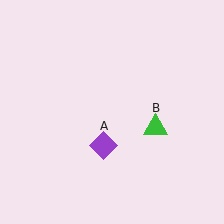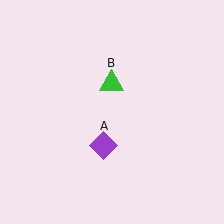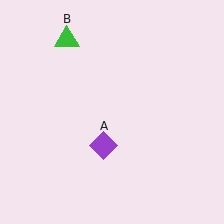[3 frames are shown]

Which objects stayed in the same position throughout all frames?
Purple diamond (object A) remained stationary.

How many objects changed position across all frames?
1 object changed position: green triangle (object B).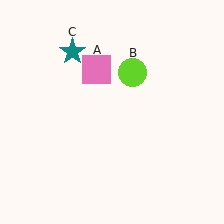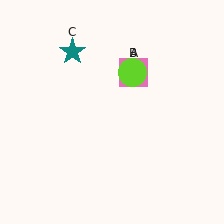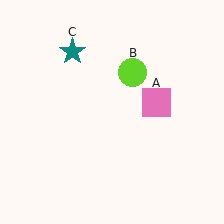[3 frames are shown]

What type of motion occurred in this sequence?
The pink square (object A) rotated clockwise around the center of the scene.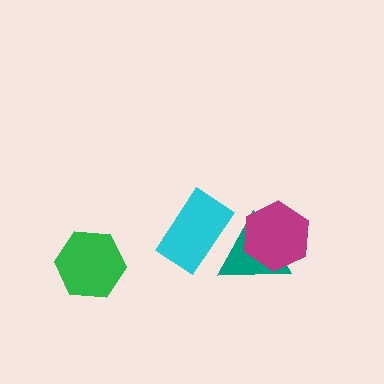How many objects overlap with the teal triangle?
2 objects overlap with the teal triangle.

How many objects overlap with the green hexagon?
0 objects overlap with the green hexagon.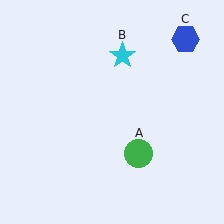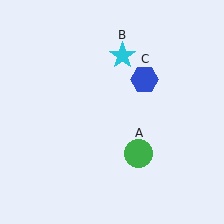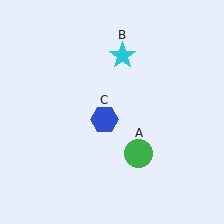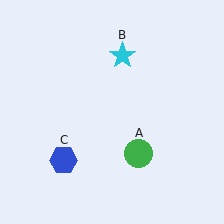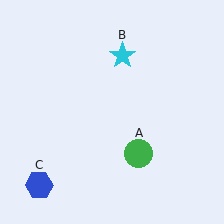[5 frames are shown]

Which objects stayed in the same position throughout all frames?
Green circle (object A) and cyan star (object B) remained stationary.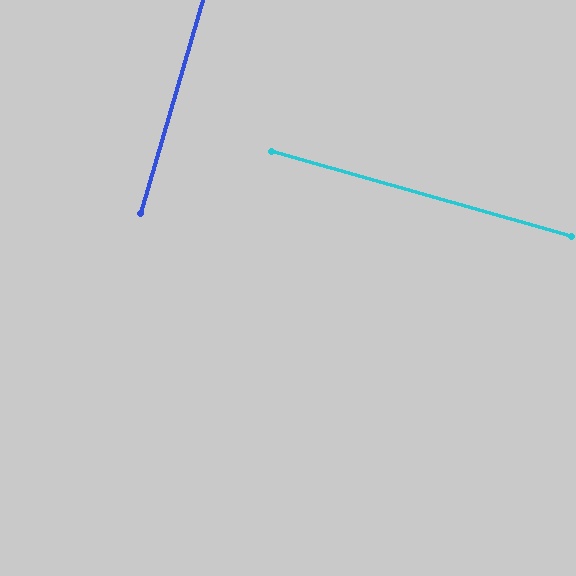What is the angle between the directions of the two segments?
Approximately 90 degrees.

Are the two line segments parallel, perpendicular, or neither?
Perpendicular — they meet at approximately 90°.